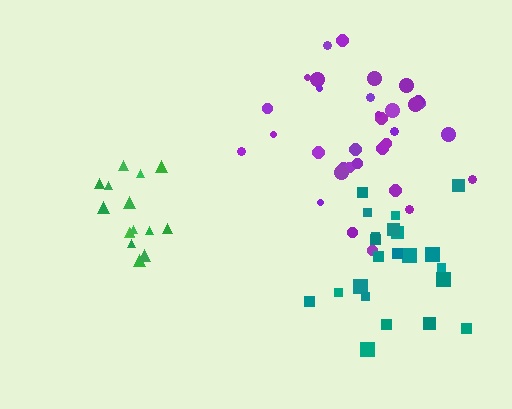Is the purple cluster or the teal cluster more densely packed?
Purple.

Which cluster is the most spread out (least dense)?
Teal.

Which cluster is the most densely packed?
Green.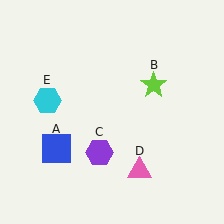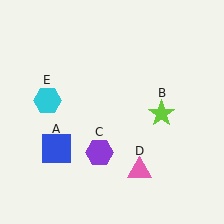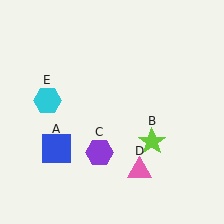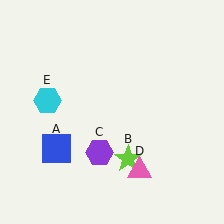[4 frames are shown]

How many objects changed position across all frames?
1 object changed position: lime star (object B).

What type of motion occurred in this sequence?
The lime star (object B) rotated clockwise around the center of the scene.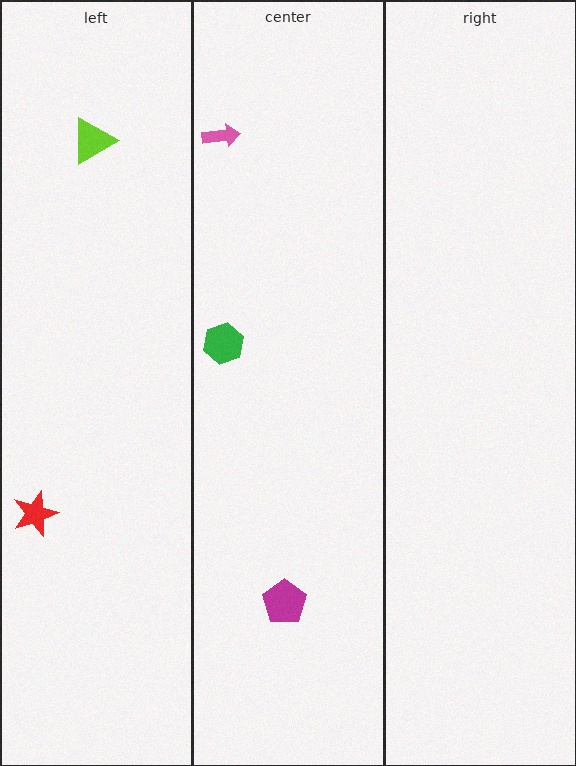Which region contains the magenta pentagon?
The center region.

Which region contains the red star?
The left region.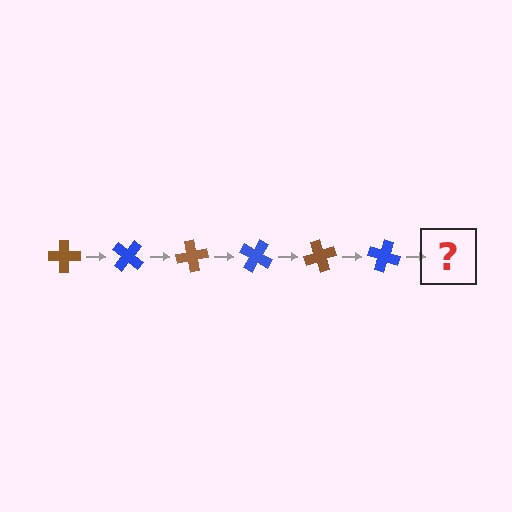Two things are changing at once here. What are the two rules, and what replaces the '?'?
The two rules are that it rotates 40 degrees each step and the color cycles through brown and blue. The '?' should be a brown cross, rotated 240 degrees from the start.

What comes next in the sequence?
The next element should be a brown cross, rotated 240 degrees from the start.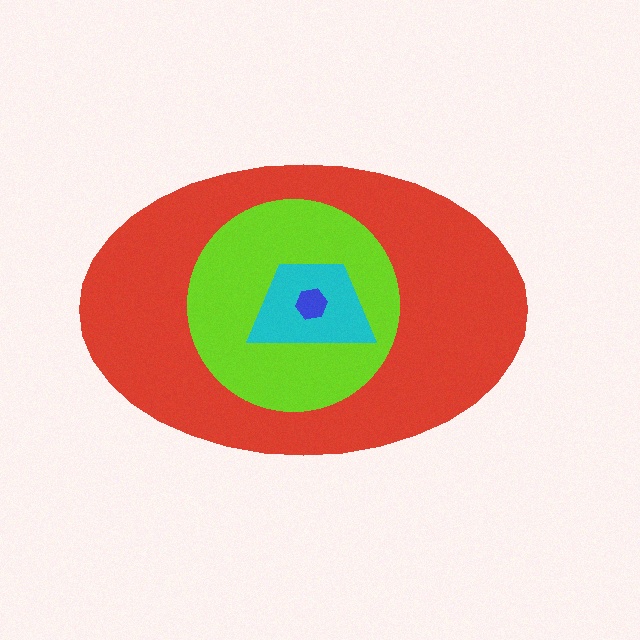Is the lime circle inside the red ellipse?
Yes.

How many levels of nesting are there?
4.